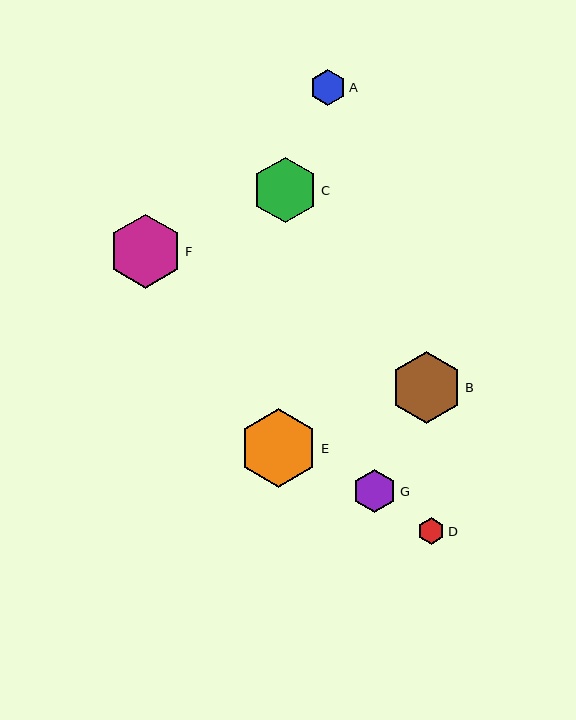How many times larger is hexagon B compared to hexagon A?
Hexagon B is approximately 2.0 times the size of hexagon A.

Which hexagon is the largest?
Hexagon E is the largest with a size of approximately 79 pixels.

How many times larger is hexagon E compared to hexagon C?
Hexagon E is approximately 1.2 times the size of hexagon C.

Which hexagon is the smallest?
Hexagon D is the smallest with a size of approximately 27 pixels.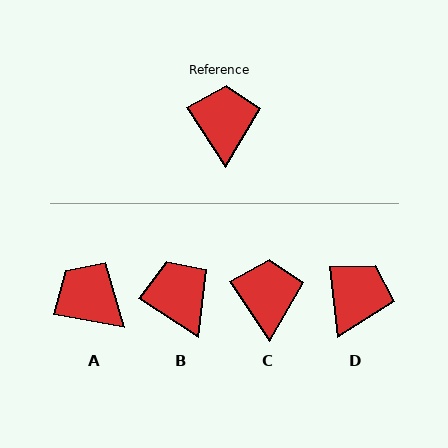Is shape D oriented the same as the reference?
No, it is off by about 27 degrees.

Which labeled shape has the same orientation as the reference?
C.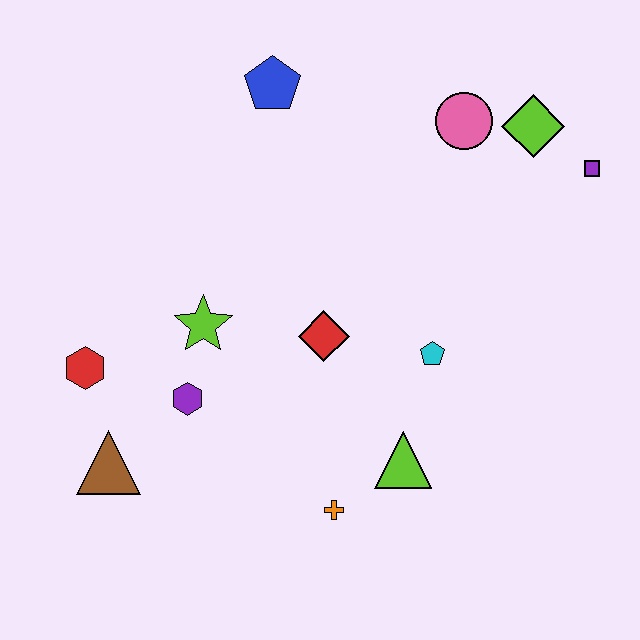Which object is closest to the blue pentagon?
The pink circle is closest to the blue pentagon.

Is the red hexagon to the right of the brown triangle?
No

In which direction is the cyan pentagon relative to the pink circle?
The cyan pentagon is below the pink circle.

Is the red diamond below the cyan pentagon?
No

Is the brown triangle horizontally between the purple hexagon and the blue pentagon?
No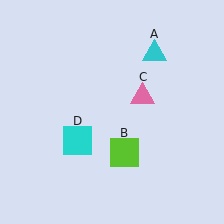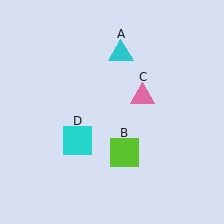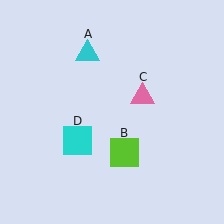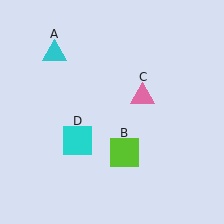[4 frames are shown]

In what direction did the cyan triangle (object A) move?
The cyan triangle (object A) moved left.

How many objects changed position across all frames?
1 object changed position: cyan triangle (object A).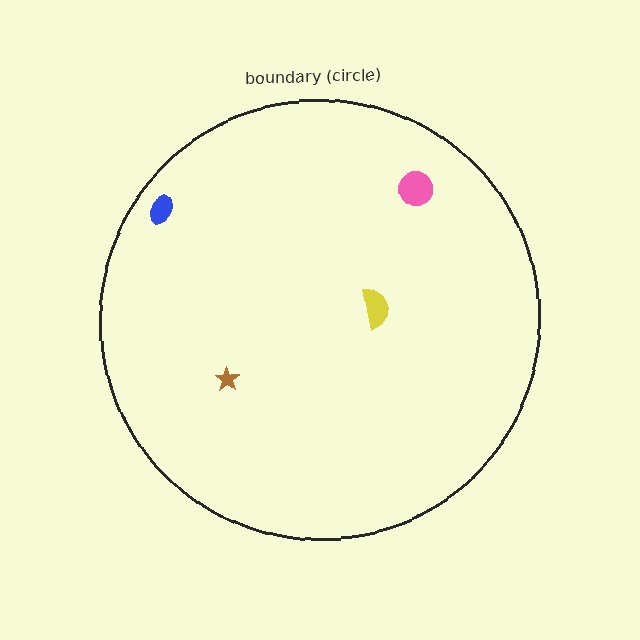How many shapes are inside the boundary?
4 inside, 0 outside.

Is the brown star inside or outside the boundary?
Inside.